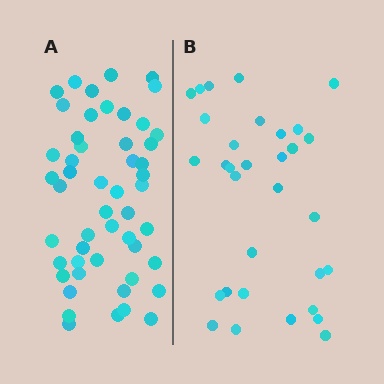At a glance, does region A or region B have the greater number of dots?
Region A (the left region) has more dots.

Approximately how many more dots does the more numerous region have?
Region A has approximately 20 more dots than region B.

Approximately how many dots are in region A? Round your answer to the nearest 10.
About 50 dots. (The exact count is 51, which rounds to 50.)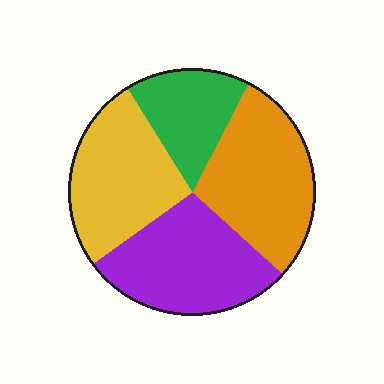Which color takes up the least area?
Green, at roughly 15%.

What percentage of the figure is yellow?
Yellow covers 26% of the figure.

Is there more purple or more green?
Purple.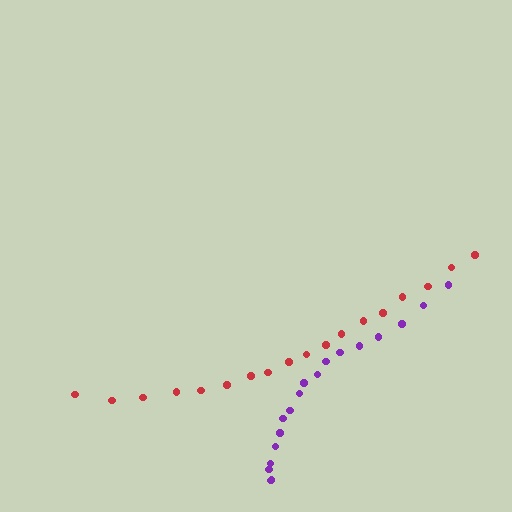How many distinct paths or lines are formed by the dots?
There are 2 distinct paths.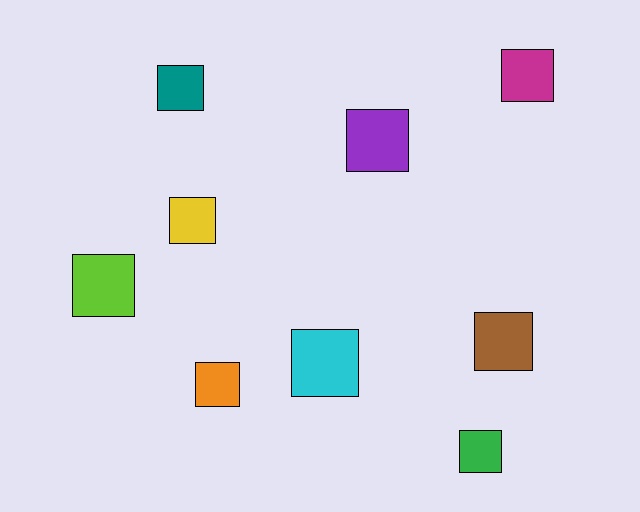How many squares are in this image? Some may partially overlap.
There are 9 squares.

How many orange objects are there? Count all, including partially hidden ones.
There is 1 orange object.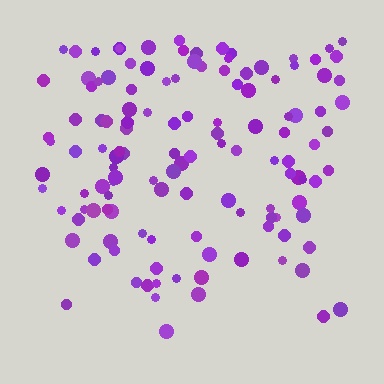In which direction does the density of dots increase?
From bottom to top, with the top side densest.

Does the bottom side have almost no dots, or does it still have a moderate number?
Still a moderate number, just noticeably fewer than the top.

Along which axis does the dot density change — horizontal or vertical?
Vertical.